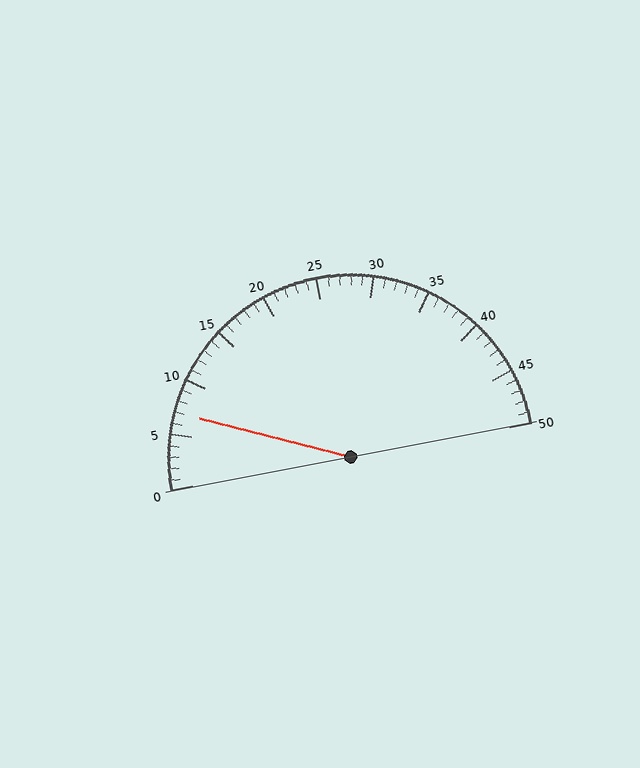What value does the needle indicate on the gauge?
The needle indicates approximately 7.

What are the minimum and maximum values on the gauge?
The gauge ranges from 0 to 50.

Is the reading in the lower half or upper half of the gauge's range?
The reading is in the lower half of the range (0 to 50).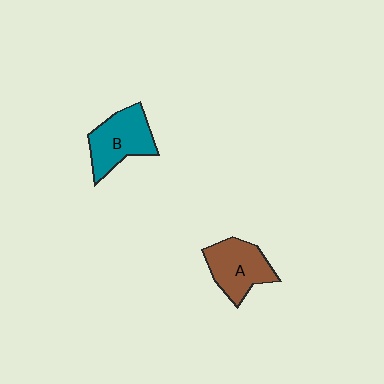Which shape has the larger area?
Shape B (teal).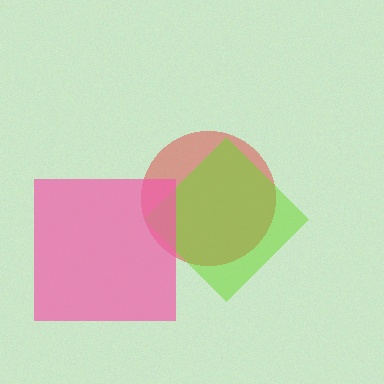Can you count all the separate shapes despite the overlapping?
Yes, there are 3 separate shapes.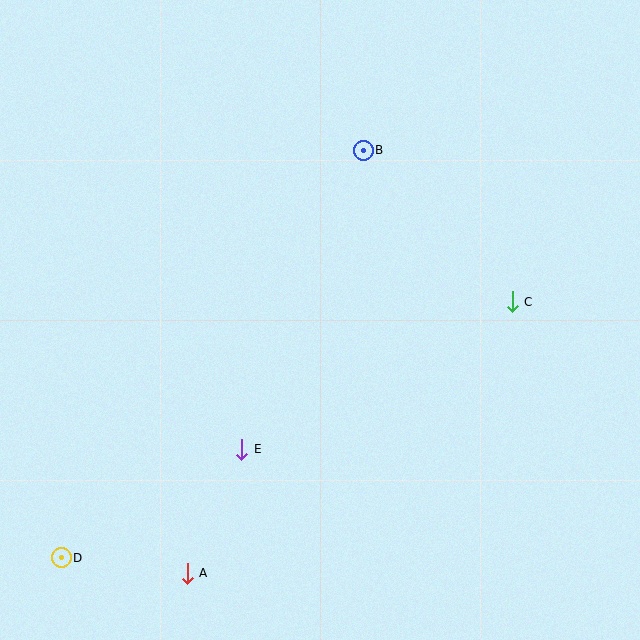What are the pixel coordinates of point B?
Point B is at (363, 150).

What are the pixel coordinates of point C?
Point C is at (512, 302).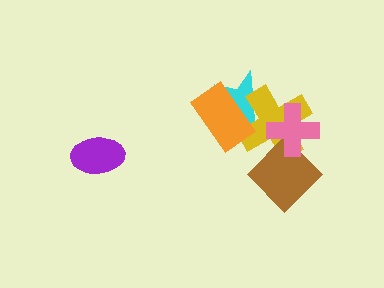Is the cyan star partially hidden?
Yes, it is partially covered by another shape.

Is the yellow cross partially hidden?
Yes, it is partially covered by another shape.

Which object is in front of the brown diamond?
The pink cross is in front of the brown diamond.